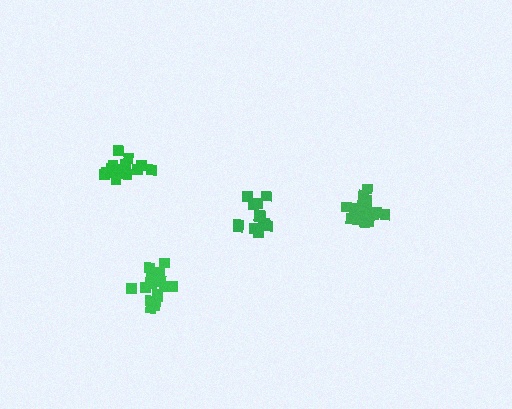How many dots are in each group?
Group 1: 15 dots, Group 2: 17 dots, Group 3: 13 dots, Group 4: 19 dots (64 total).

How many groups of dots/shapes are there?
There are 4 groups.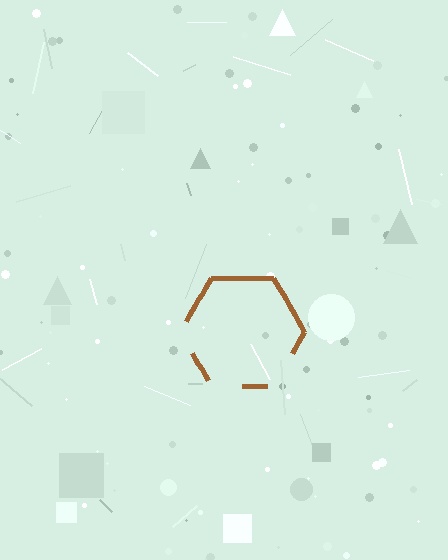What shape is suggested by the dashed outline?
The dashed outline suggests a hexagon.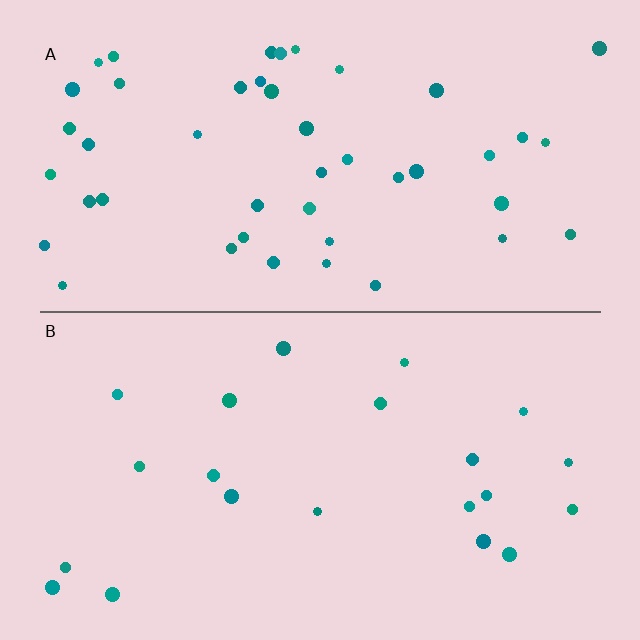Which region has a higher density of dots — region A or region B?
A (the top).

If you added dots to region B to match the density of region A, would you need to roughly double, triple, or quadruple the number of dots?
Approximately double.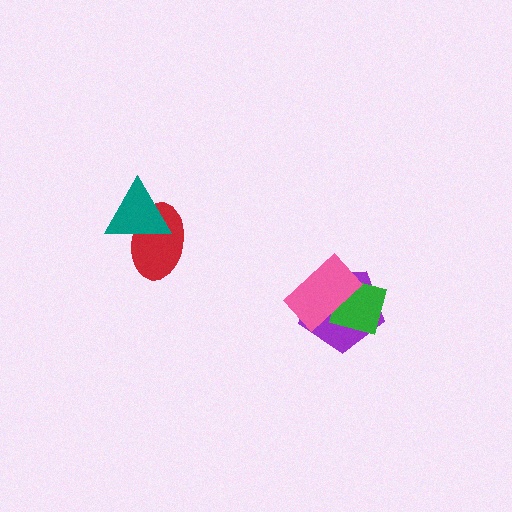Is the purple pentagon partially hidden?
Yes, it is partially covered by another shape.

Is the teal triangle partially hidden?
No, no other shape covers it.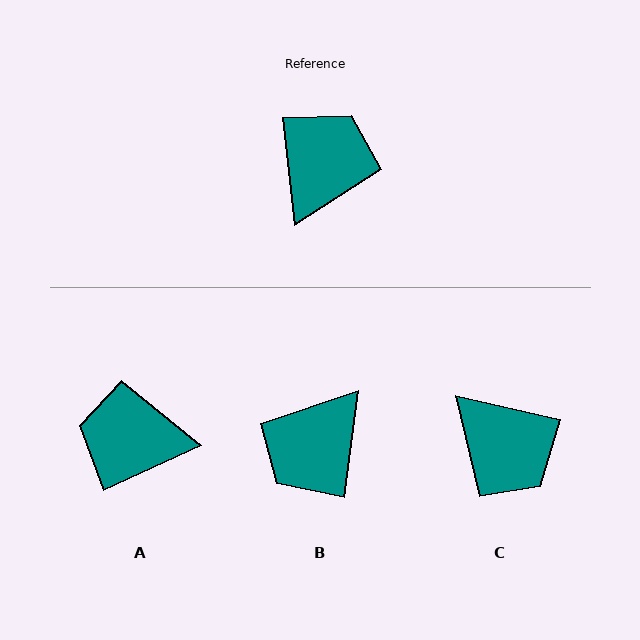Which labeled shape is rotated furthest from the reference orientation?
B, about 166 degrees away.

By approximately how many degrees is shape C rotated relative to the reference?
Approximately 109 degrees clockwise.